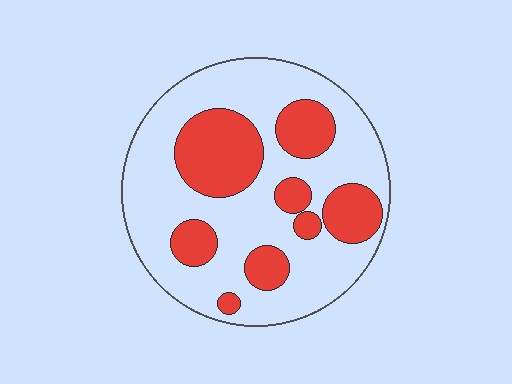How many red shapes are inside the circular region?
8.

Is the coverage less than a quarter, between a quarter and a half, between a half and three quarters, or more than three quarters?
Between a quarter and a half.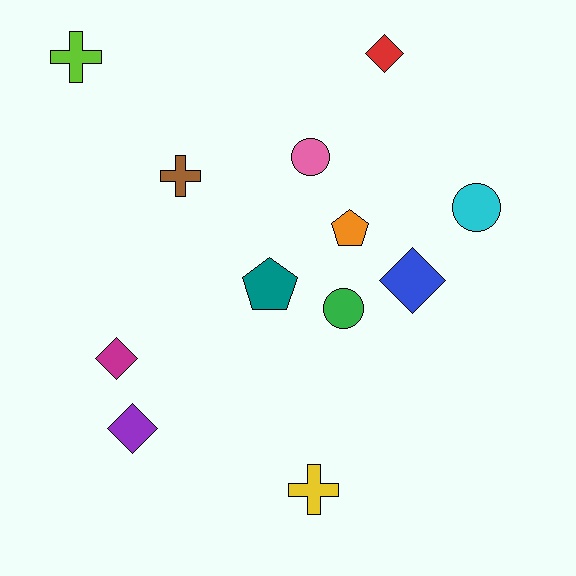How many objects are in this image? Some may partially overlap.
There are 12 objects.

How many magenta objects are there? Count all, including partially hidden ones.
There is 1 magenta object.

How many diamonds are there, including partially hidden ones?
There are 4 diamonds.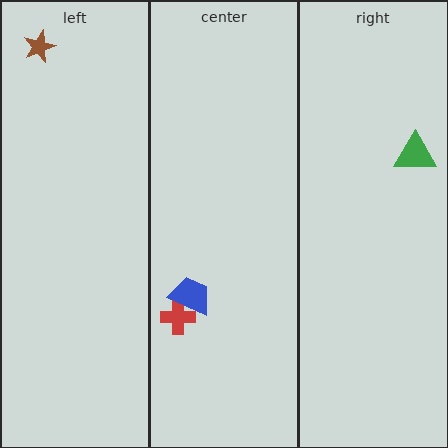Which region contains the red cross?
The center region.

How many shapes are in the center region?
2.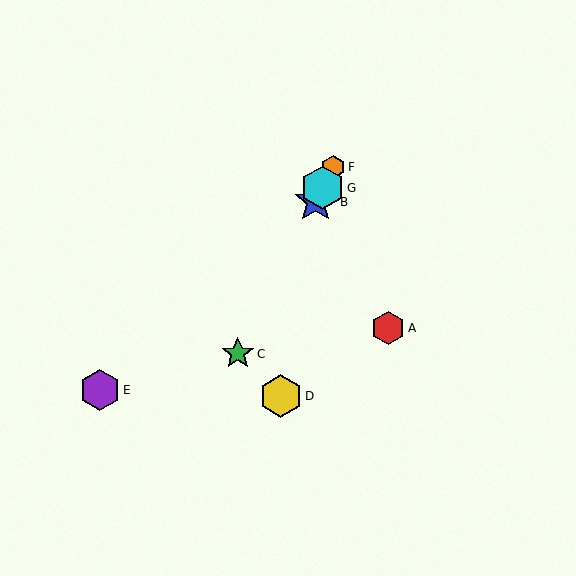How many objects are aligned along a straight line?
4 objects (B, C, F, G) are aligned along a straight line.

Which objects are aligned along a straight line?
Objects B, C, F, G are aligned along a straight line.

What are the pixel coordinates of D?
Object D is at (281, 396).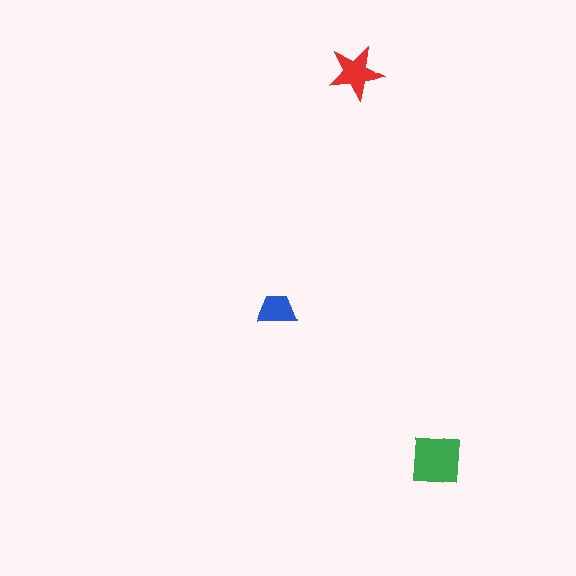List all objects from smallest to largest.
The blue trapezoid, the red star, the green square.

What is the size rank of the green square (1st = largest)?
1st.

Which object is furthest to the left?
The blue trapezoid is leftmost.